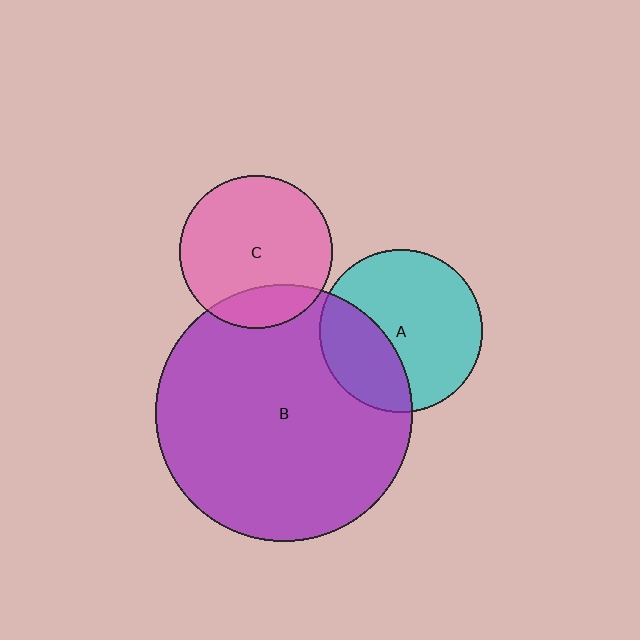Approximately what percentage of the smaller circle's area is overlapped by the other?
Approximately 20%.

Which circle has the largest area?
Circle B (purple).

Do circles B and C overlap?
Yes.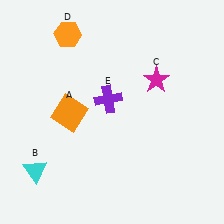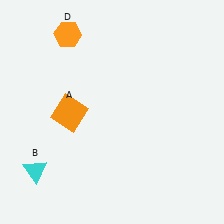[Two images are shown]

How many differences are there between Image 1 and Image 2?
There are 2 differences between the two images.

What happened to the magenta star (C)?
The magenta star (C) was removed in Image 2. It was in the top-right area of Image 1.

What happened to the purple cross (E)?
The purple cross (E) was removed in Image 2. It was in the top-left area of Image 1.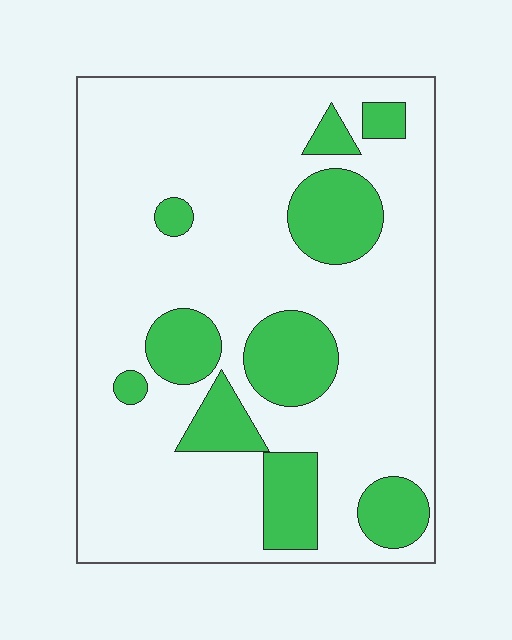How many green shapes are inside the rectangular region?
10.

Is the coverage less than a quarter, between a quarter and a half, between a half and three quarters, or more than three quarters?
Less than a quarter.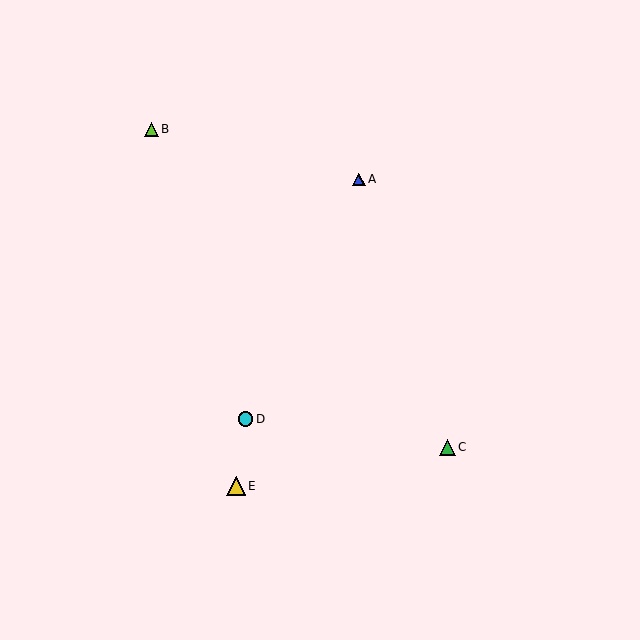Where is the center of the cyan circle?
The center of the cyan circle is at (246, 419).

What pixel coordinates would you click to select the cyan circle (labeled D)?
Click at (246, 419) to select the cyan circle D.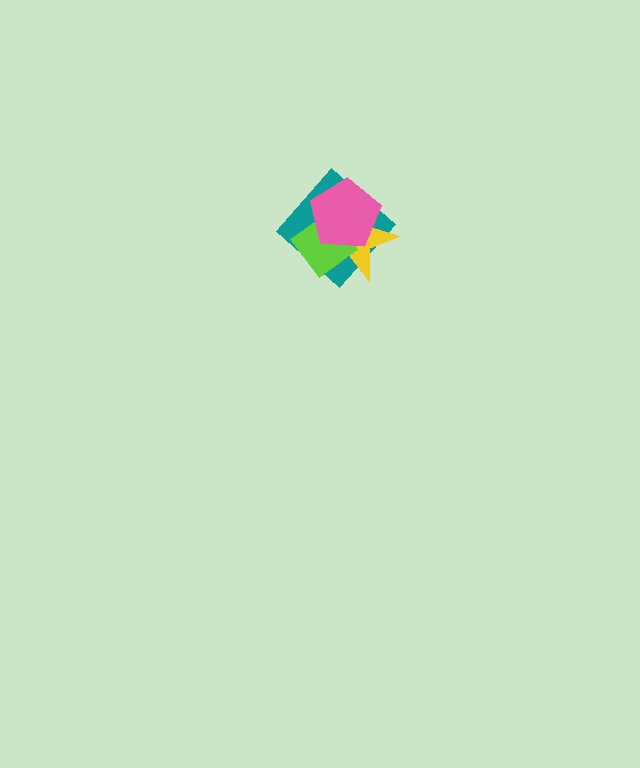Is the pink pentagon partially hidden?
No, no other shape covers it.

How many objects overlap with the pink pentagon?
3 objects overlap with the pink pentagon.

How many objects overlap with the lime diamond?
3 objects overlap with the lime diamond.